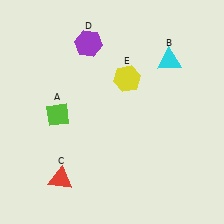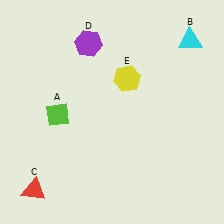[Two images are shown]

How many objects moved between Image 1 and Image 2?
2 objects moved between the two images.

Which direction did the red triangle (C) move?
The red triangle (C) moved left.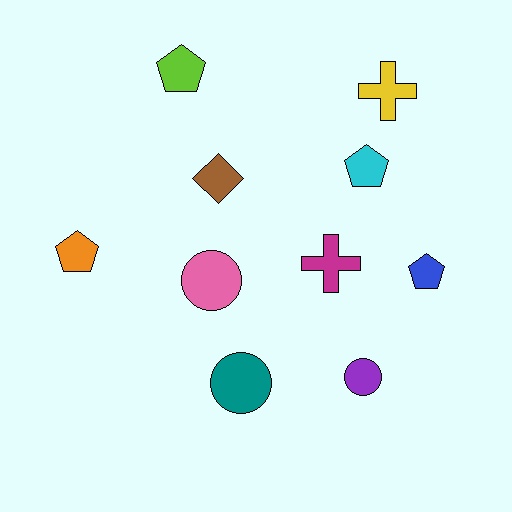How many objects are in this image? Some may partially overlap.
There are 10 objects.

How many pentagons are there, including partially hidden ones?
There are 4 pentagons.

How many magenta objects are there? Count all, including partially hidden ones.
There is 1 magenta object.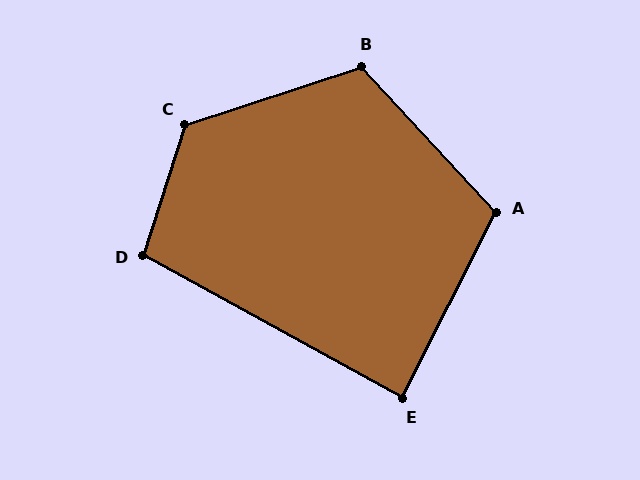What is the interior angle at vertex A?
Approximately 110 degrees (obtuse).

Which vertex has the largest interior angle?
C, at approximately 126 degrees.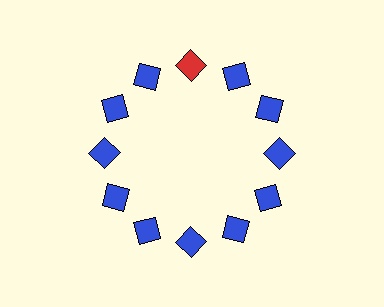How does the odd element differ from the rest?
It has a different color: red instead of blue.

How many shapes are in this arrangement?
There are 12 shapes arranged in a ring pattern.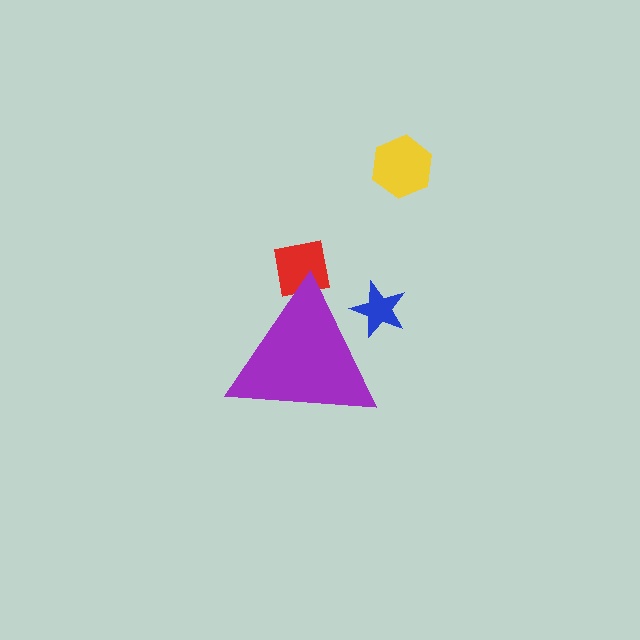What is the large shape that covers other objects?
A purple triangle.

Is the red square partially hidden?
Yes, the red square is partially hidden behind the purple triangle.